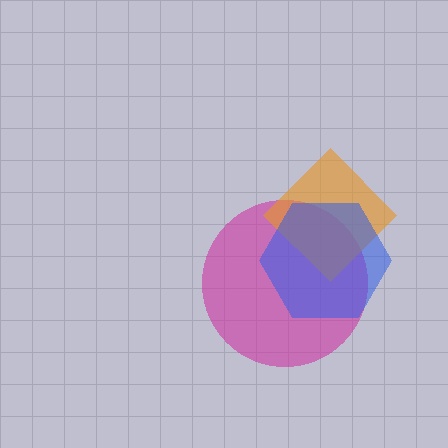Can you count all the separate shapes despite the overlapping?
Yes, there are 3 separate shapes.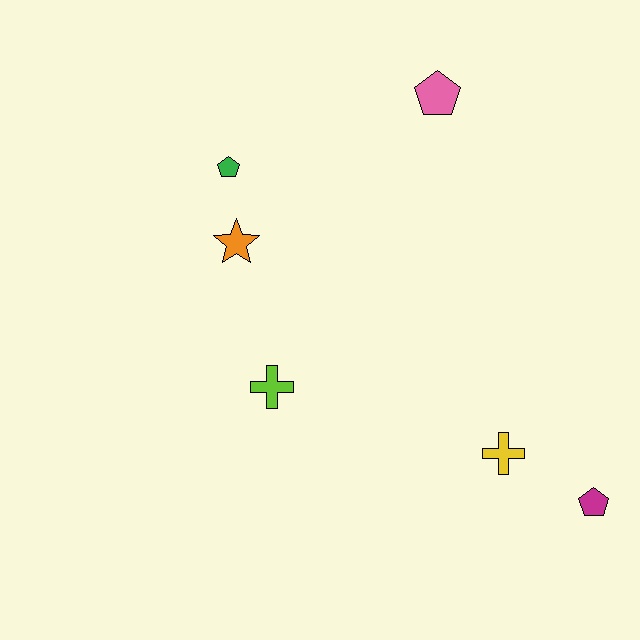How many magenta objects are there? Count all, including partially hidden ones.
There is 1 magenta object.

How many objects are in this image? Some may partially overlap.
There are 6 objects.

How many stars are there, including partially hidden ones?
There is 1 star.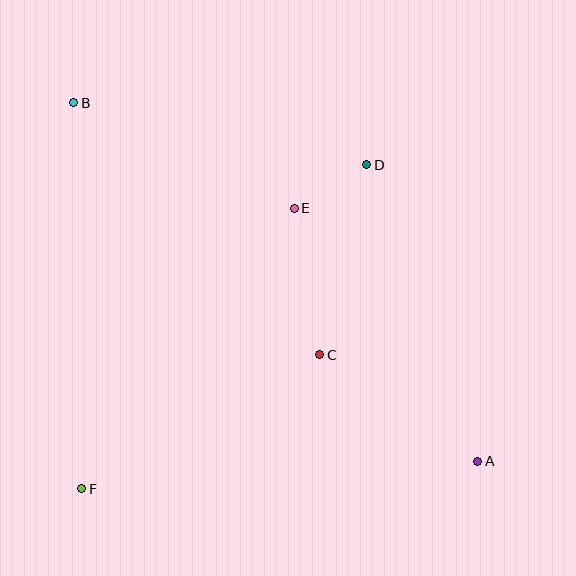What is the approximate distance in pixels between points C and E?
The distance between C and E is approximately 149 pixels.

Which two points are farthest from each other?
Points A and B are farthest from each other.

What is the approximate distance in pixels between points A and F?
The distance between A and F is approximately 397 pixels.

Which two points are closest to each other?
Points D and E are closest to each other.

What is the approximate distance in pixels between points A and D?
The distance between A and D is approximately 317 pixels.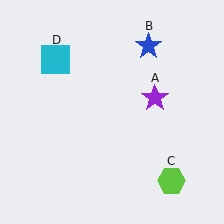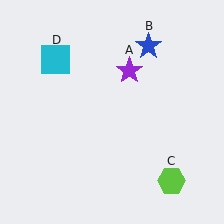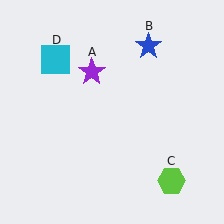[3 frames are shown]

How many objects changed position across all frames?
1 object changed position: purple star (object A).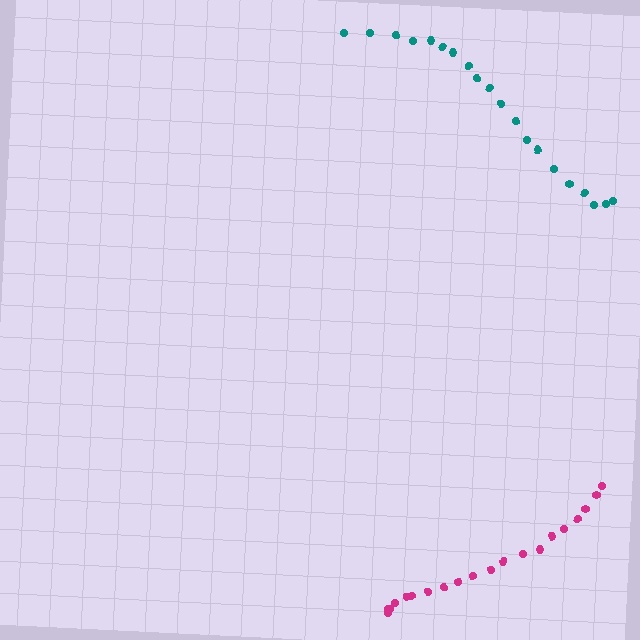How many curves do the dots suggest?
There are 2 distinct paths.